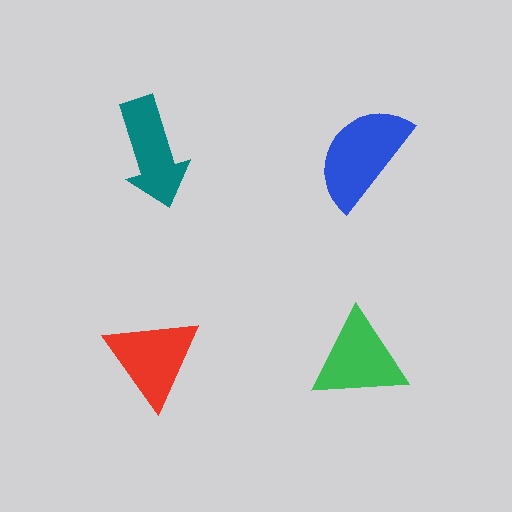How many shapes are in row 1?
2 shapes.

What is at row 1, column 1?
A teal arrow.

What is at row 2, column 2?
A green triangle.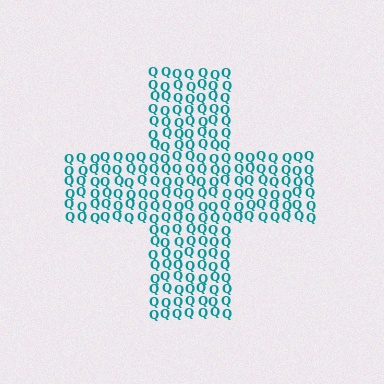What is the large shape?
The large shape is a cross.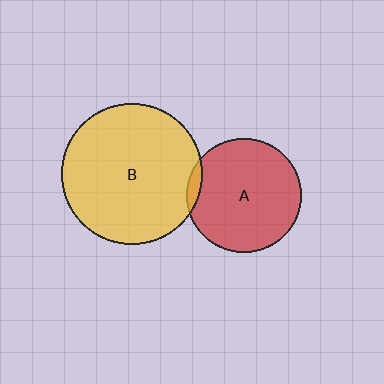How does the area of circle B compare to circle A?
Approximately 1.5 times.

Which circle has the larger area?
Circle B (yellow).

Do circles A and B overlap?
Yes.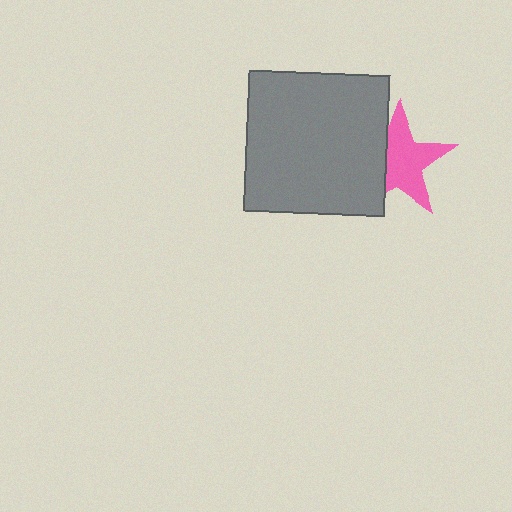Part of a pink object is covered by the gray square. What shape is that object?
It is a star.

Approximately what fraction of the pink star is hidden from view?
Roughly 34% of the pink star is hidden behind the gray square.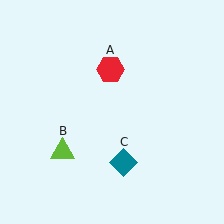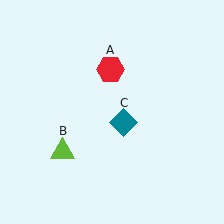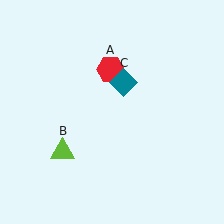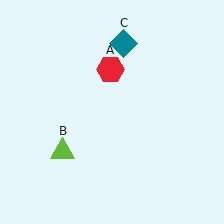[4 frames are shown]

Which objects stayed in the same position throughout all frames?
Red hexagon (object A) and lime triangle (object B) remained stationary.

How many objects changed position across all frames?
1 object changed position: teal diamond (object C).